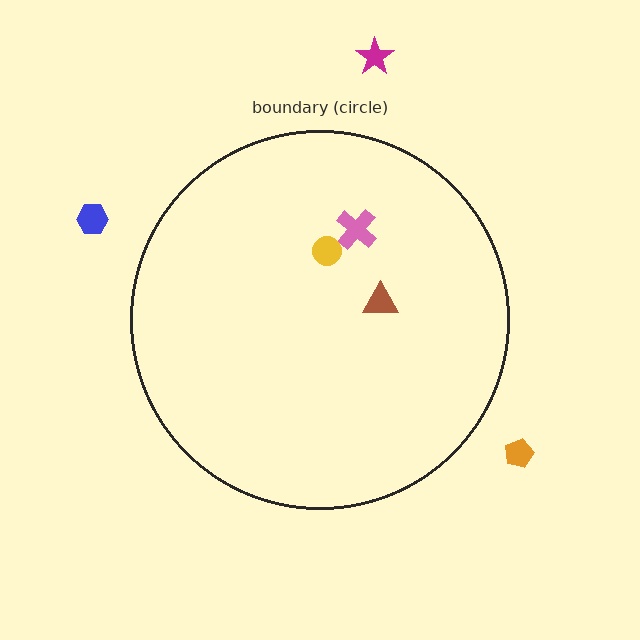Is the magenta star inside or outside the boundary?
Outside.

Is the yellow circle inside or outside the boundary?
Inside.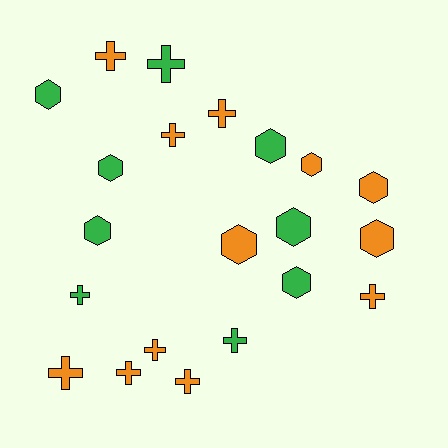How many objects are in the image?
There are 21 objects.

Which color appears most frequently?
Orange, with 12 objects.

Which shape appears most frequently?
Cross, with 11 objects.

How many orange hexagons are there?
There are 4 orange hexagons.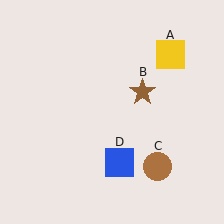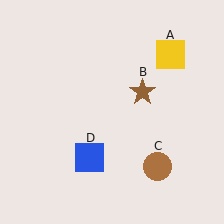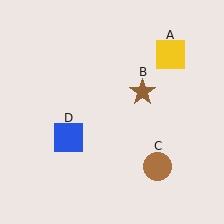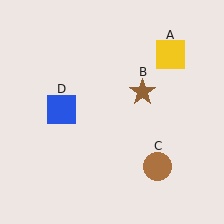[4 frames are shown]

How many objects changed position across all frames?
1 object changed position: blue square (object D).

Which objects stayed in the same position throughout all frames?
Yellow square (object A) and brown star (object B) and brown circle (object C) remained stationary.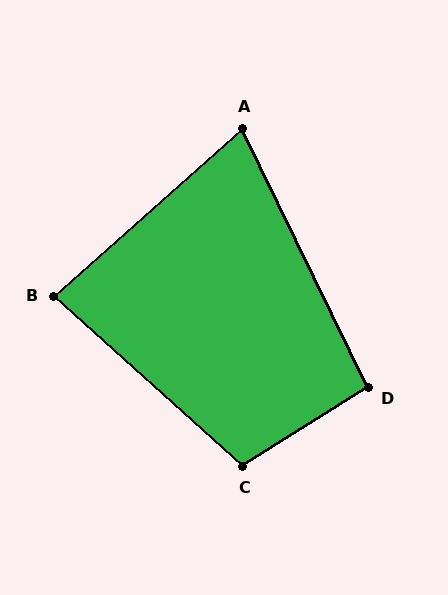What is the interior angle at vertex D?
Approximately 96 degrees (obtuse).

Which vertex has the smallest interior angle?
A, at approximately 74 degrees.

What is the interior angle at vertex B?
Approximately 84 degrees (acute).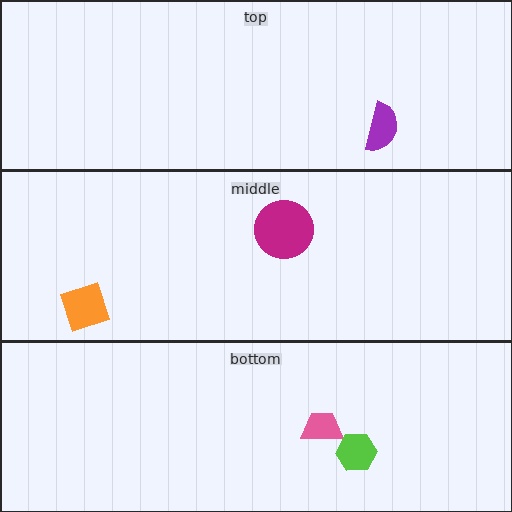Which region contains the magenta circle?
The middle region.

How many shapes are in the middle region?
2.